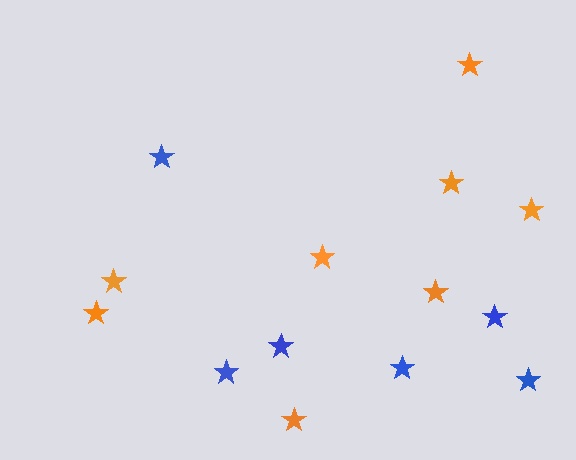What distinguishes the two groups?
There are 2 groups: one group of orange stars (8) and one group of blue stars (6).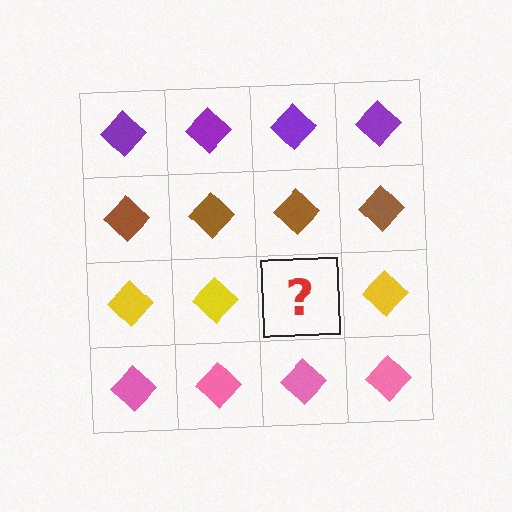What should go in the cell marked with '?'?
The missing cell should contain a yellow diamond.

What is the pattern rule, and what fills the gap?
The rule is that each row has a consistent color. The gap should be filled with a yellow diamond.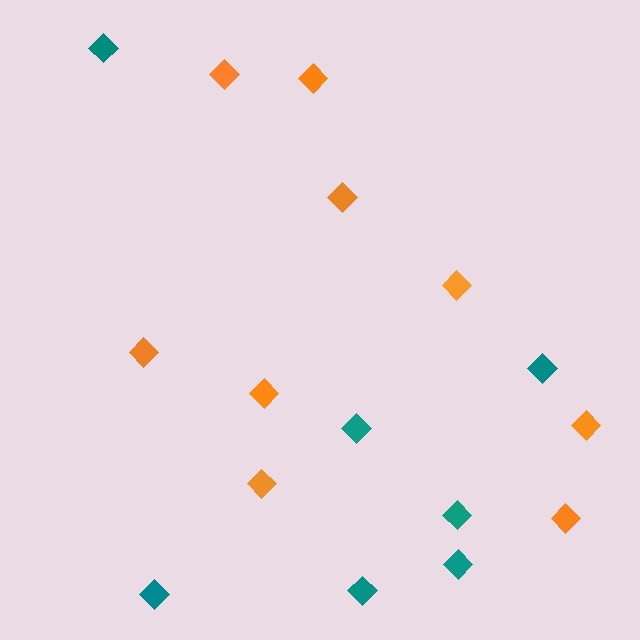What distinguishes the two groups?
There are 2 groups: one group of orange diamonds (9) and one group of teal diamonds (7).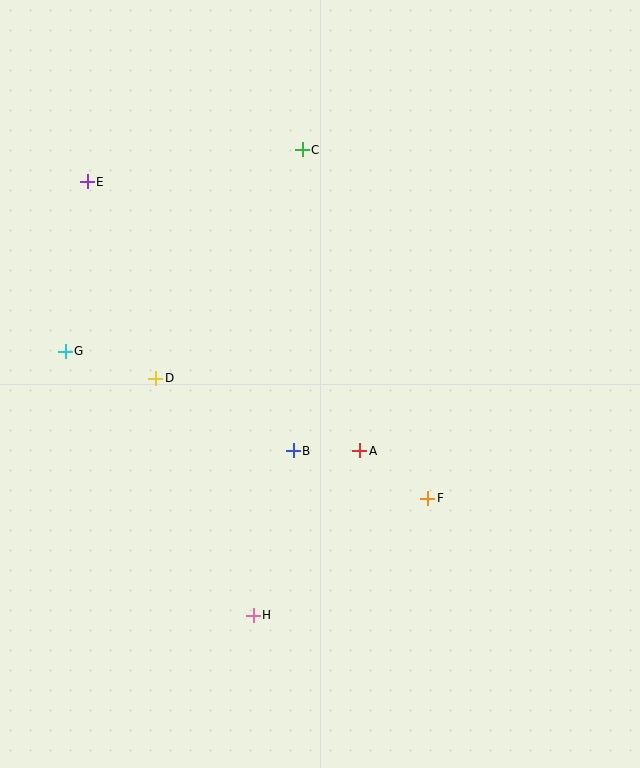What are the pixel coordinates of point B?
Point B is at (293, 451).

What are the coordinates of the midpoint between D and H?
The midpoint between D and H is at (204, 497).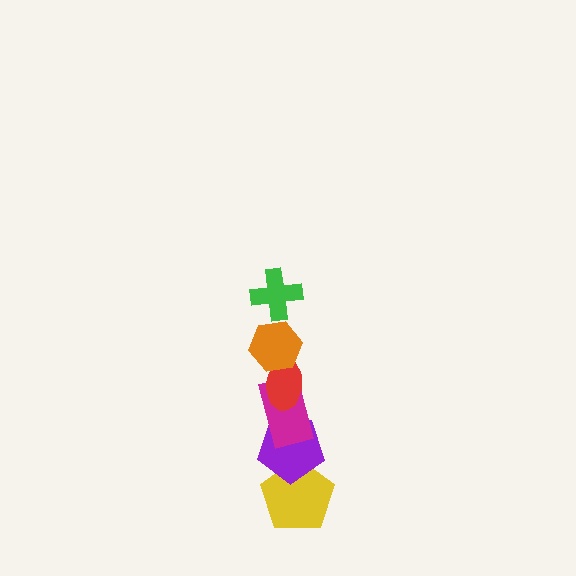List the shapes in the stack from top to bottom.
From top to bottom: the green cross, the orange hexagon, the red ellipse, the magenta rectangle, the purple pentagon, the yellow pentagon.